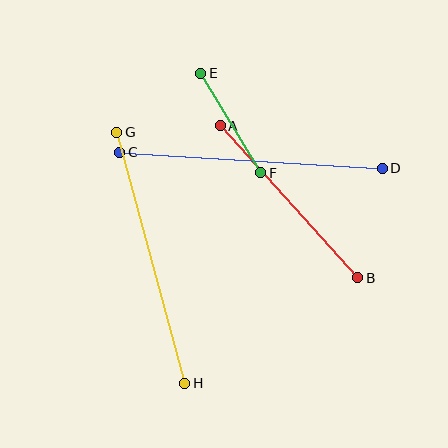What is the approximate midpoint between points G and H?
The midpoint is at approximately (151, 258) pixels.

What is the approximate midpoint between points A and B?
The midpoint is at approximately (289, 202) pixels.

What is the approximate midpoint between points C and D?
The midpoint is at approximately (251, 160) pixels.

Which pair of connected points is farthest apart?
Points C and D are farthest apart.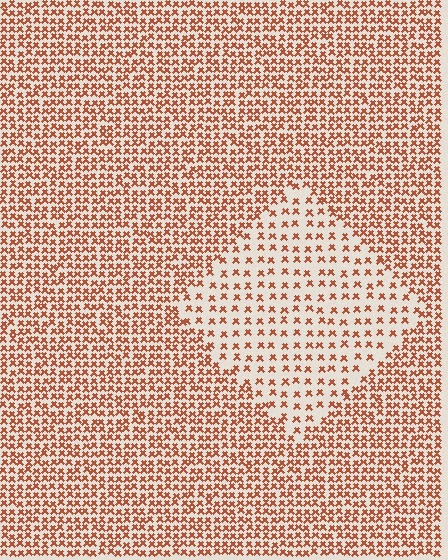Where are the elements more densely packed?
The elements are more densely packed outside the diamond boundary.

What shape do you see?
I see a diamond.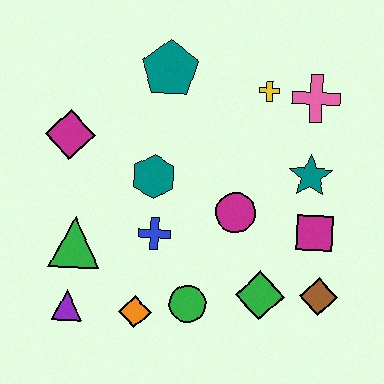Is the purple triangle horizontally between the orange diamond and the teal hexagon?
No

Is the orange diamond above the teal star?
No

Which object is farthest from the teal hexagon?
The brown diamond is farthest from the teal hexagon.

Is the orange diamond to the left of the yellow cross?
Yes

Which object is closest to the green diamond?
The brown diamond is closest to the green diamond.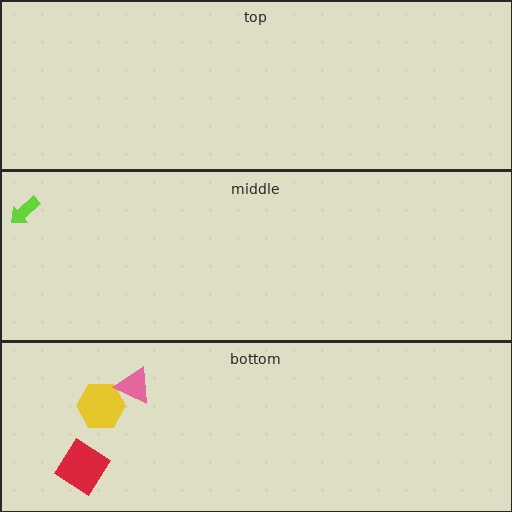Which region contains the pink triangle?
The bottom region.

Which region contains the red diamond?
The bottom region.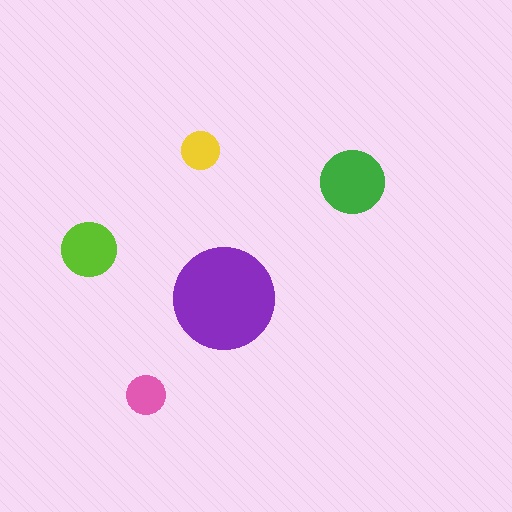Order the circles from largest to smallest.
the purple one, the green one, the lime one, the pink one, the yellow one.